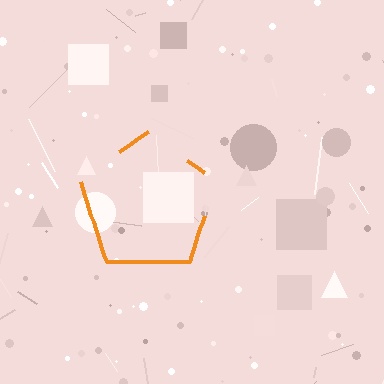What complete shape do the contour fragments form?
The contour fragments form a pentagon.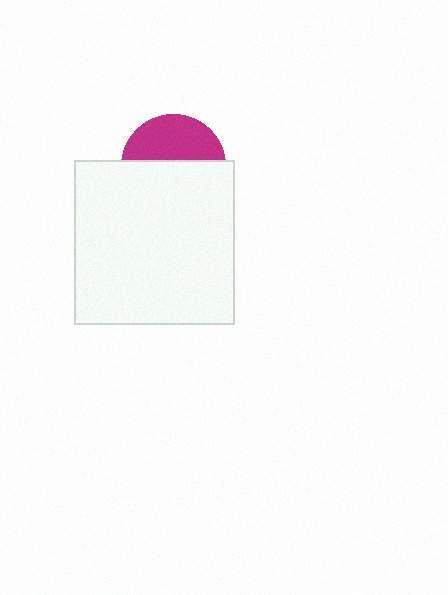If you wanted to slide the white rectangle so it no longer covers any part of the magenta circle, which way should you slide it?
Slide it down — that is the most direct way to separate the two shapes.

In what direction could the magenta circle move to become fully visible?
The magenta circle could move up. That would shift it out from behind the white rectangle entirely.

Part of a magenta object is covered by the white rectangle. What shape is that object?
It is a circle.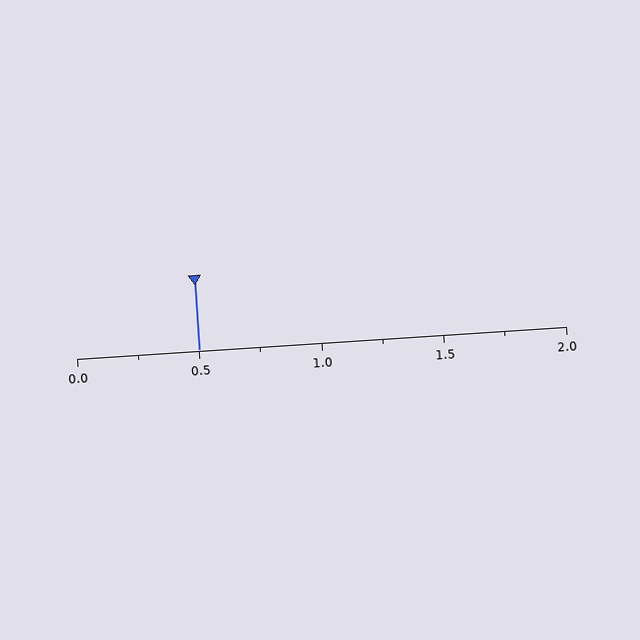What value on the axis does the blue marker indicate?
The marker indicates approximately 0.5.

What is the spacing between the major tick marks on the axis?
The major ticks are spaced 0.5 apart.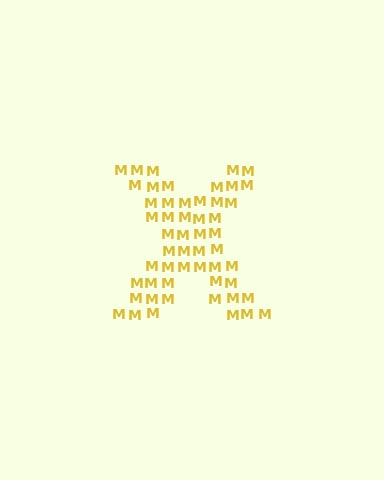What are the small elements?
The small elements are letter M's.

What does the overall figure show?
The overall figure shows the letter X.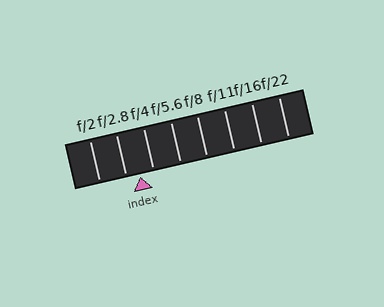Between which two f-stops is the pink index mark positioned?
The index mark is between f/2.8 and f/4.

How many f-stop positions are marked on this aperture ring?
There are 8 f-stop positions marked.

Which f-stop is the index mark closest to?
The index mark is closest to f/2.8.